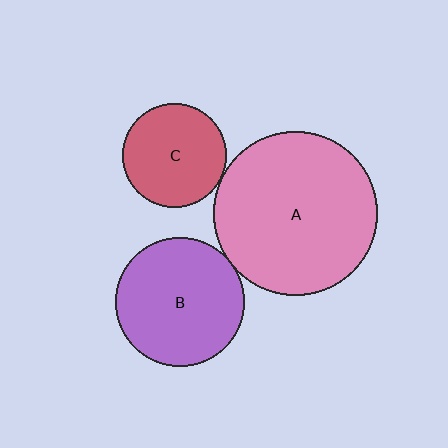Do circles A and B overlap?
Yes.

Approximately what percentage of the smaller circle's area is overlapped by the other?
Approximately 5%.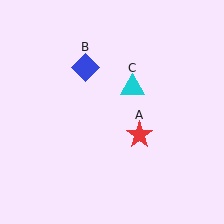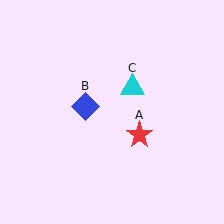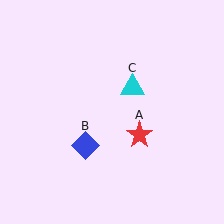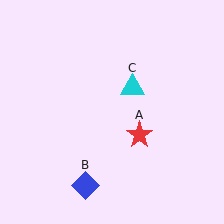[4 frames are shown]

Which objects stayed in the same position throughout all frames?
Red star (object A) and cyan triangle (object C) remained stationary.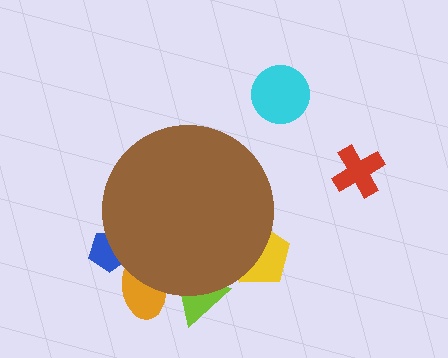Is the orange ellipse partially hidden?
Yes, the orange ellipse is partially hidden behind the brown circle.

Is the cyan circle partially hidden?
No, the cyan circle is fully visible.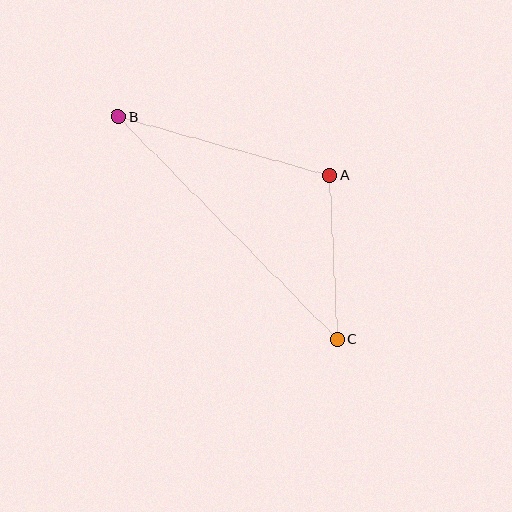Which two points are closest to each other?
Points A and C are closest to each other.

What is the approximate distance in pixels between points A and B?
The distance between A and B is approximately 219 pixels.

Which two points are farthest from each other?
Points B and C are farthest from each other.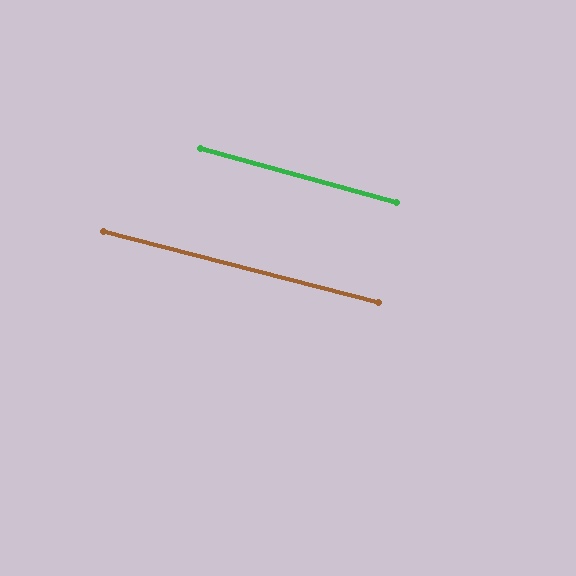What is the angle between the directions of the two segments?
Approximately 1 degree.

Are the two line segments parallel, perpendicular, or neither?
Parallel — their directions differ by only 1.0°.